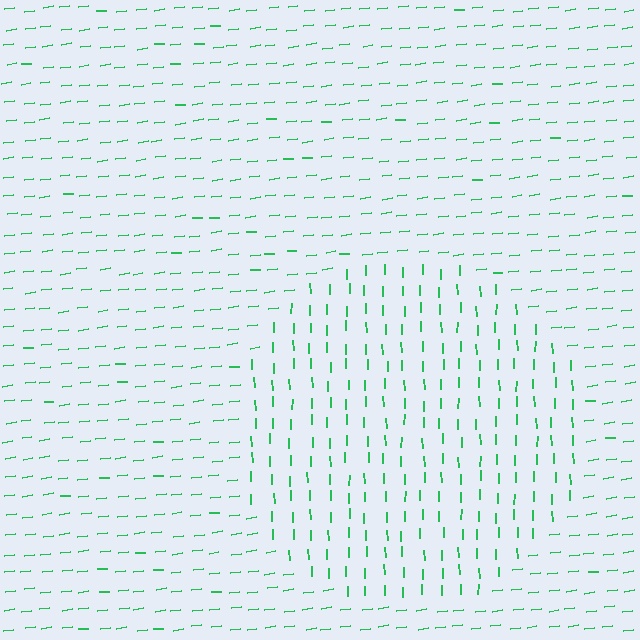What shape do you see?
I see a circle.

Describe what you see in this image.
The image is filled with small green line segments. A circle region in the image has lines oriented differently from the surrounding lines, creating a visible texture boundary.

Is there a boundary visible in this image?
Yes, there is a texture boundary formed by a change in line orientation.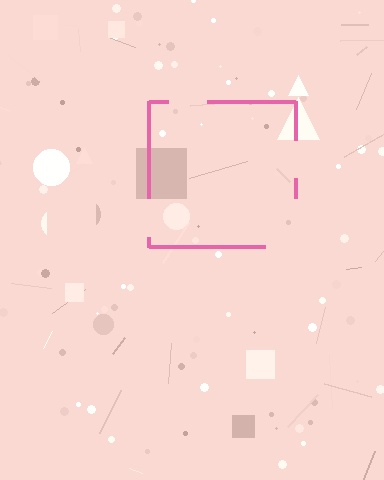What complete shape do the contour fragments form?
The contour fragments form a square.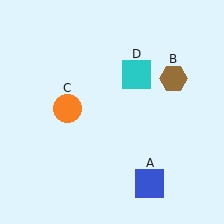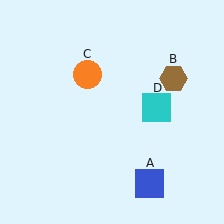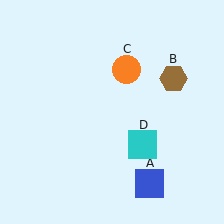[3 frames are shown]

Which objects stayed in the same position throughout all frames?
Blue square (object A) and brown hexagon (object B) remained stationary.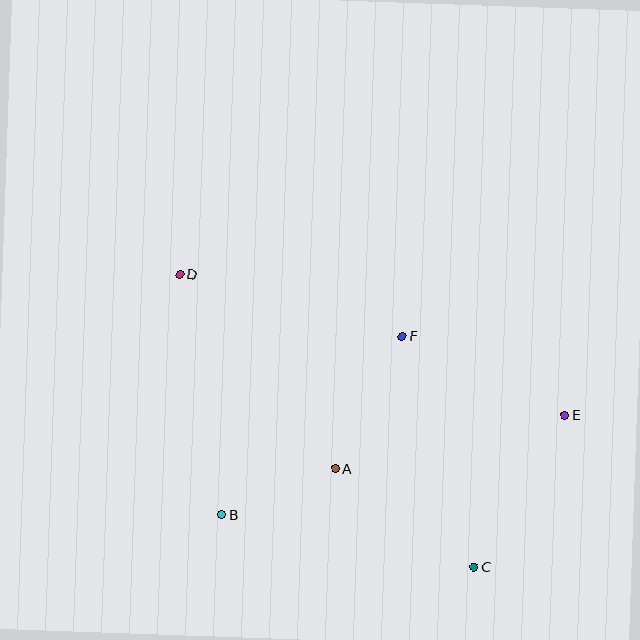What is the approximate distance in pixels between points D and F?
The distance between D and F is approximately 231 pixels.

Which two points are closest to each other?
Points A and B are closest to each other.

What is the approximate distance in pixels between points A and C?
The distance between A and C is approximately 171 pixels.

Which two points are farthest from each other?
Points C and D are farthest from each other.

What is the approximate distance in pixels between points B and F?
The distance between B and F is approximately 254 pixels.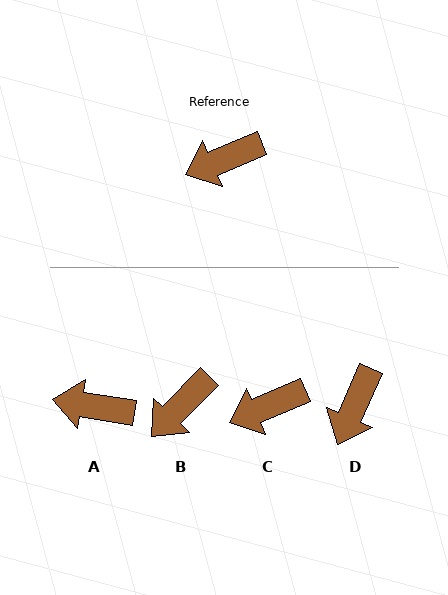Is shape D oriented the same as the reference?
No, it is off by about 43 degrees.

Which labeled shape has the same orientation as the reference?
C.